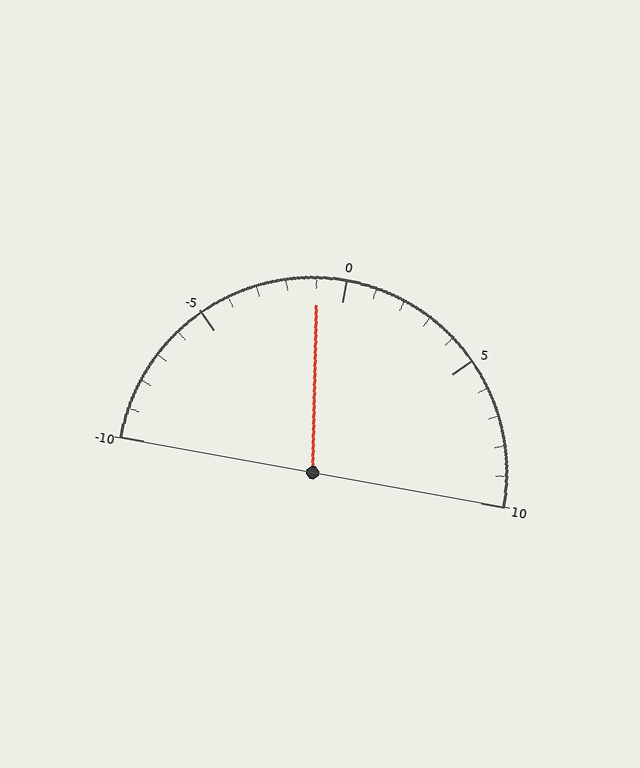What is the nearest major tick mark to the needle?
The nearest major tick mark is 0.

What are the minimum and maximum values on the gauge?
The gauge ranges from -10 to 10.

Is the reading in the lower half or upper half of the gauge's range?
The reading is in the lower half of the range (-10 to 10).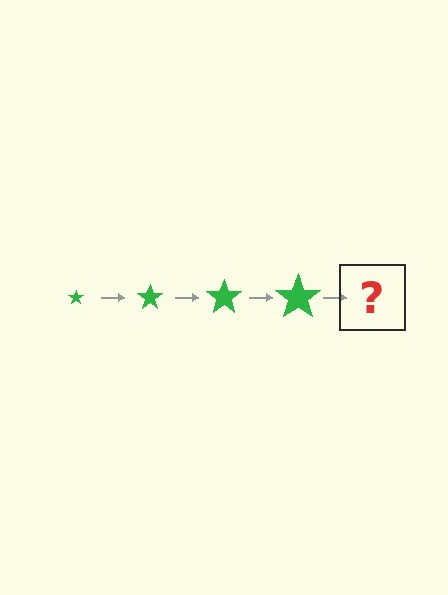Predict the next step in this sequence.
The next step is a green star, larger than the previous one.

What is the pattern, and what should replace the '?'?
The pattern is that the star gets progressively larger each step. The '?' should be a green star, larger than the previous one.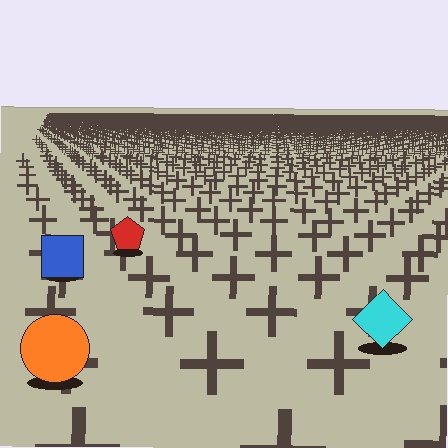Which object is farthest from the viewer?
The red pentagon is farthest from the viewer. It appears smaller and the ground texture around it is denser.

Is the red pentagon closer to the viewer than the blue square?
No. The blue square is closer — you can tell from the texture gradient: the ground texture is coarser near it.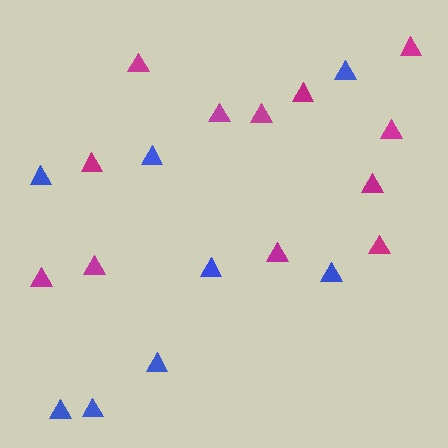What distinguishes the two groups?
There are 2 groups: one group of magenta triangles (12) and one group of blue triangles (8).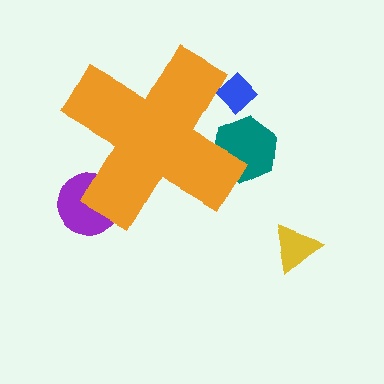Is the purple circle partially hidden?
Yes, the purple circle is partially hidden behind the orange cross.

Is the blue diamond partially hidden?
Yes, the blue diamond is partially hidden behind the orange cross.